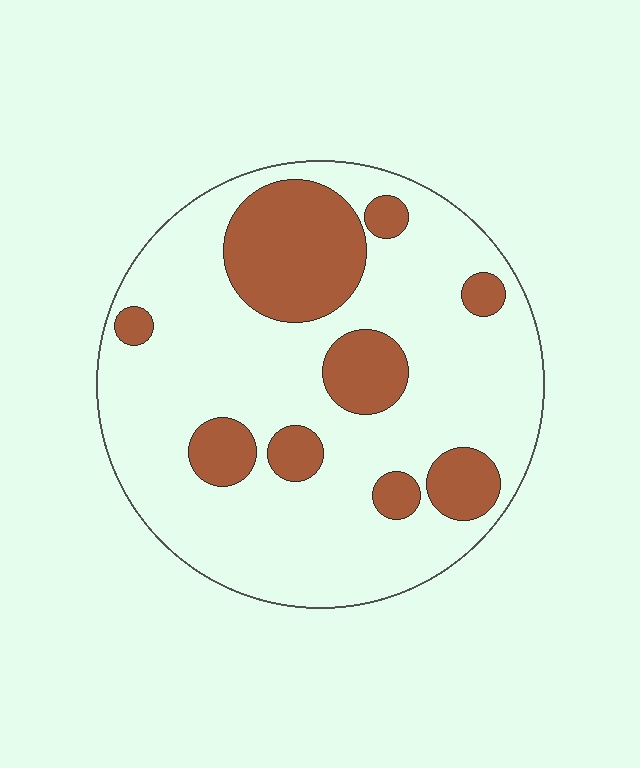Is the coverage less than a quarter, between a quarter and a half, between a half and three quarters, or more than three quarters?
Less than a quarter.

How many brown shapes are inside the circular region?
9.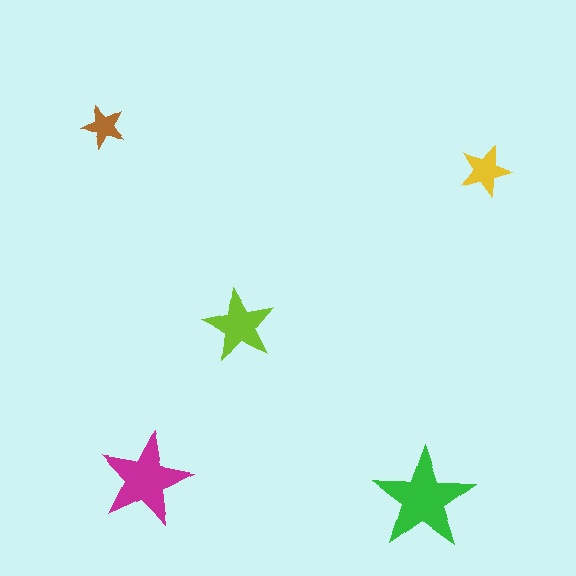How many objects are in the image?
There are 5 objects in the image.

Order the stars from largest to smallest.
the green one, the magenta one, the lime one, the yellow one, the brown one.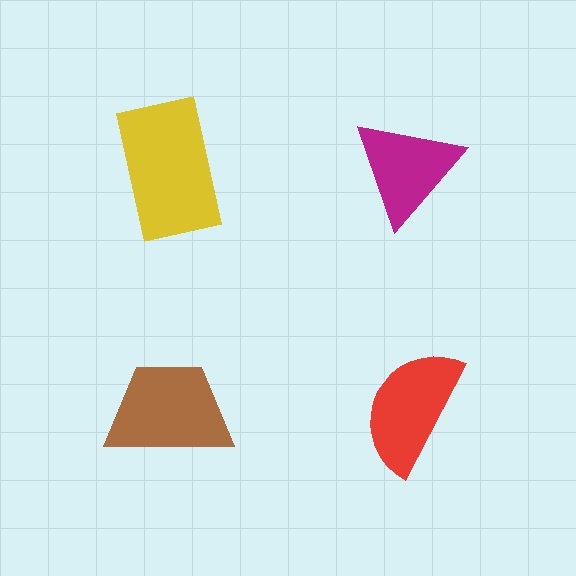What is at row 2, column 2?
A red semicircle.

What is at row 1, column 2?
A magenta triangle.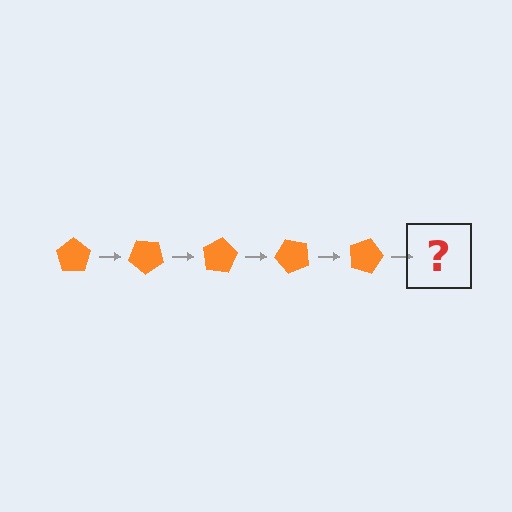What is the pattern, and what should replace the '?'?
The pattern is that the pentagon rotates 40 degrees each step. The '?' should be an orange pentagon rotated 200 degrees.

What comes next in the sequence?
The next element should be an orange pentagon rotated 200 degrees.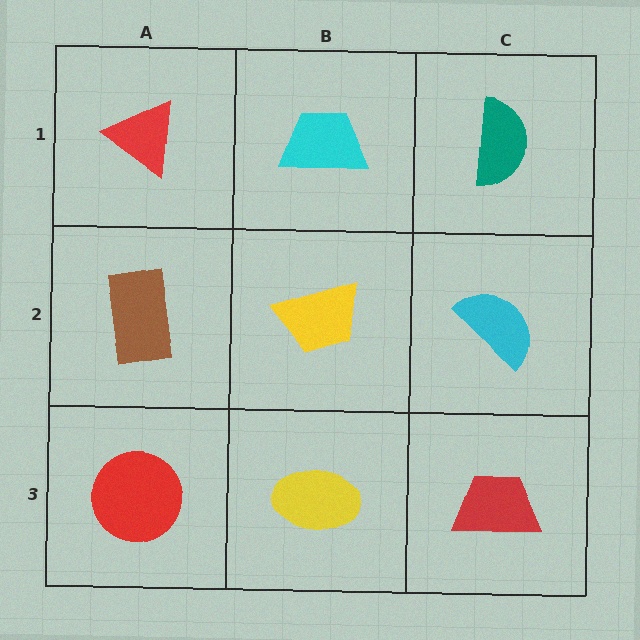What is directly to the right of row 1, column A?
A cyan trapezoid.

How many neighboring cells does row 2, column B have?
4.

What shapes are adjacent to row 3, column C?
A cyan semicircle (row 2, column C), a yellow ellipse (row 3, column B).